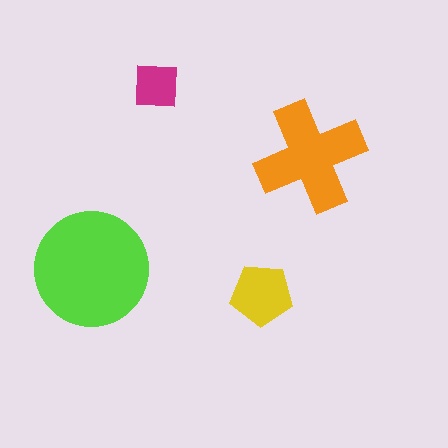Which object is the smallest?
The magenta square.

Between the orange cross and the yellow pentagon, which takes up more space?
The orange cross.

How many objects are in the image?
There are 4 objects in the image.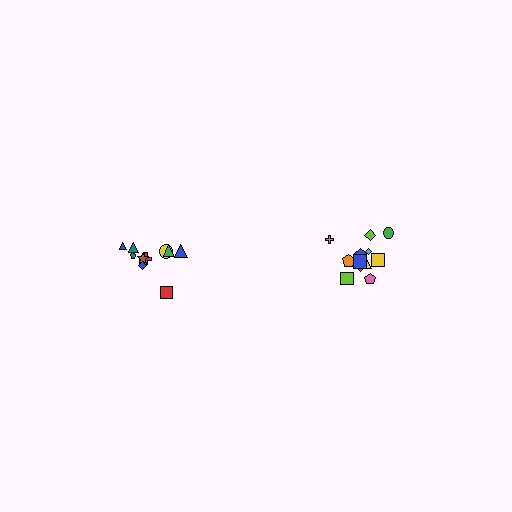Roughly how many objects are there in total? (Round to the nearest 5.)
Roughly 20 objects in total.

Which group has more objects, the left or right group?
The right group.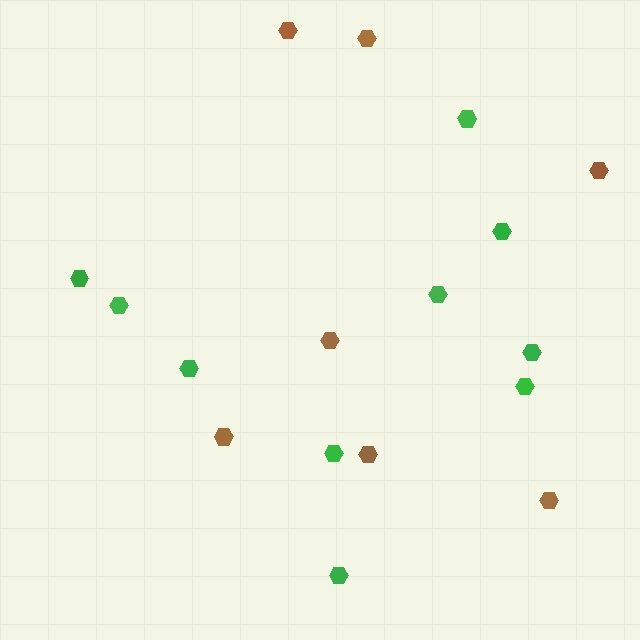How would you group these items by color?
There are 2 groups: one group of green hexagons (10) and one group of brown hexagons (7).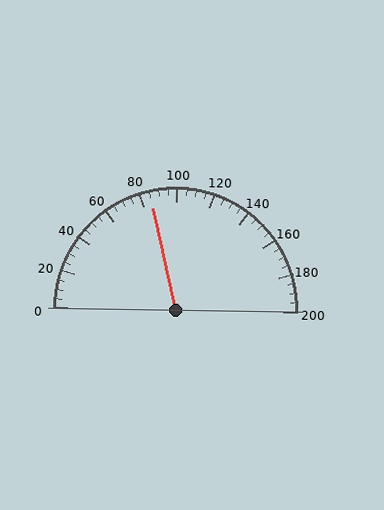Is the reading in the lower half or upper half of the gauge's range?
The reading is in the lower half of the range (0 to 200).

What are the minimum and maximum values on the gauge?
The gauge ranges from 0 to 200.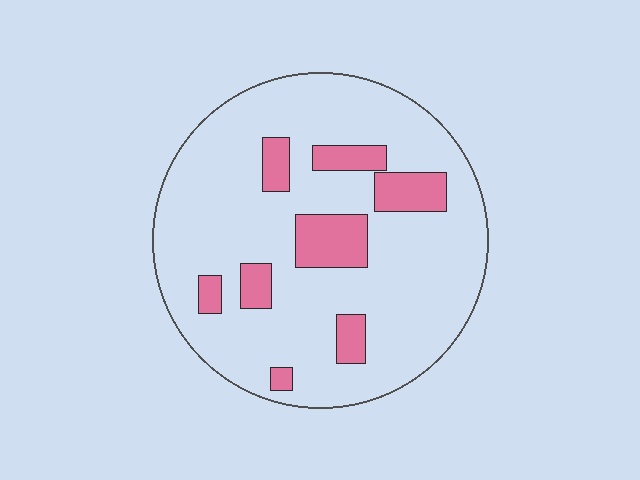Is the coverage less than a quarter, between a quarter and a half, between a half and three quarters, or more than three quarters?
Less than a quarter.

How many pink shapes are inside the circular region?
8.